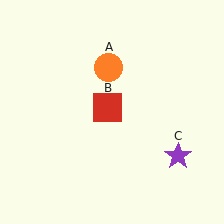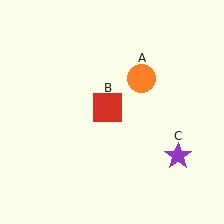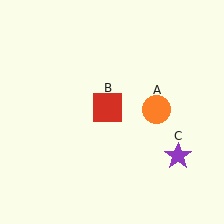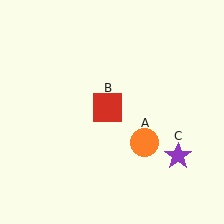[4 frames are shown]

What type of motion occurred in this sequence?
The orange circle (object A) rotated clockwise around the center of the scene.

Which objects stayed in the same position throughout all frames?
Red square (object B) and purple star (object C) remained stationary.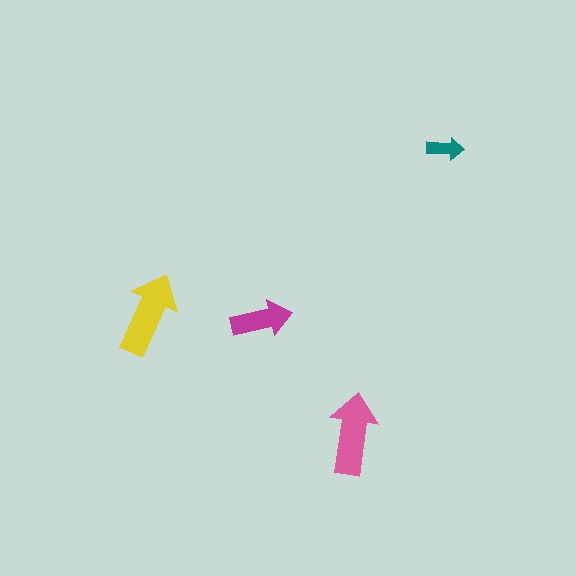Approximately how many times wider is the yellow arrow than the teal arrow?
About 2.5 times wider.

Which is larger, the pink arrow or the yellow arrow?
The yellow one.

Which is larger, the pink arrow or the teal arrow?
The pink one.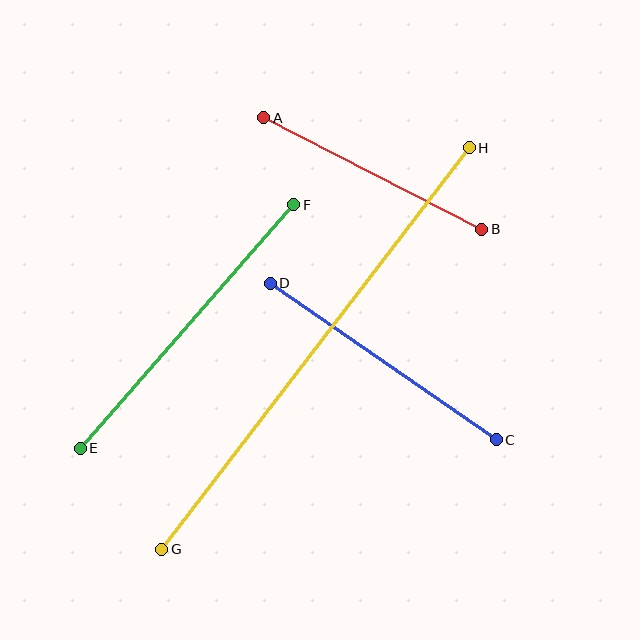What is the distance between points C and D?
The distance is approximately 275 pixels.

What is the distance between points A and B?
The distance is approximately 245 pixels.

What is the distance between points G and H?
The distance is approximately 506 pixels.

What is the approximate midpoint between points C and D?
The midpoint is at approximately (383, 362) pixels.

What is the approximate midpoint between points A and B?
The midpoint is at approximately (373, 173) pixels.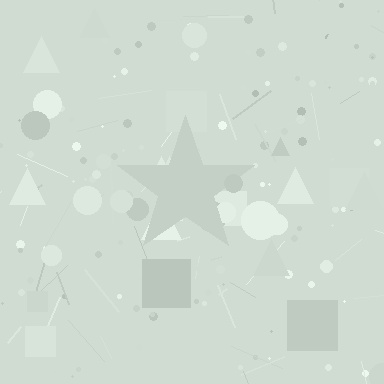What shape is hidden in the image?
A star is hidden in the image.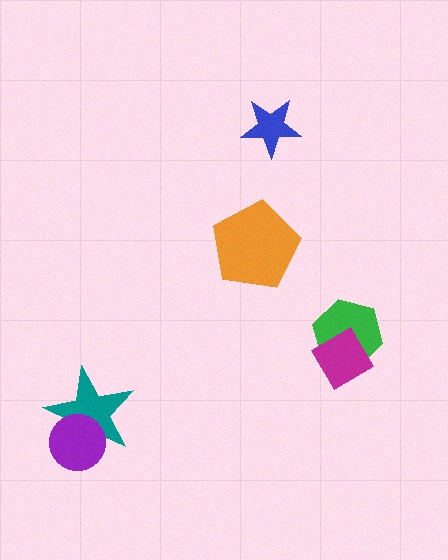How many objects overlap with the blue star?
0 objects overlap with the blue star.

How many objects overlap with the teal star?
1 object overlaps with the teal star.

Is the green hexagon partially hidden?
Yes, it is partially covered by another shape.